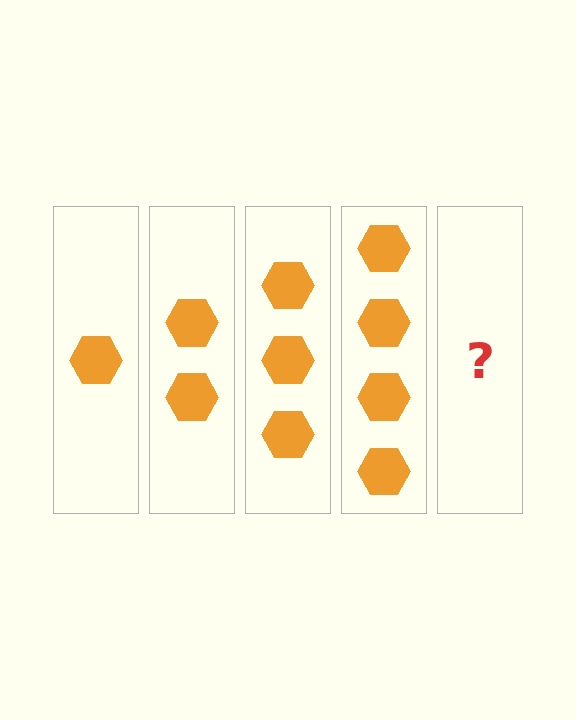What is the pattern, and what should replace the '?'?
The pattern is that each step adds one more hexagon. The '?' should be 5 hexagons.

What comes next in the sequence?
The next element should be 5 hexagons.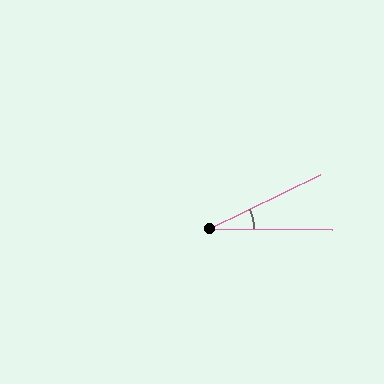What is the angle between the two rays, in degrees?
Approximately 26 degrees.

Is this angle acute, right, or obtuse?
It is acute.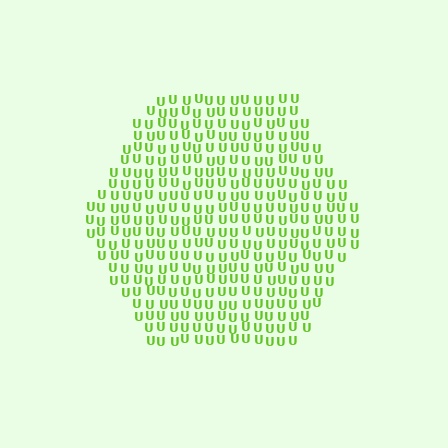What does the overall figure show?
The overall figure shows a hexagon.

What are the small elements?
The small elements are letter U's.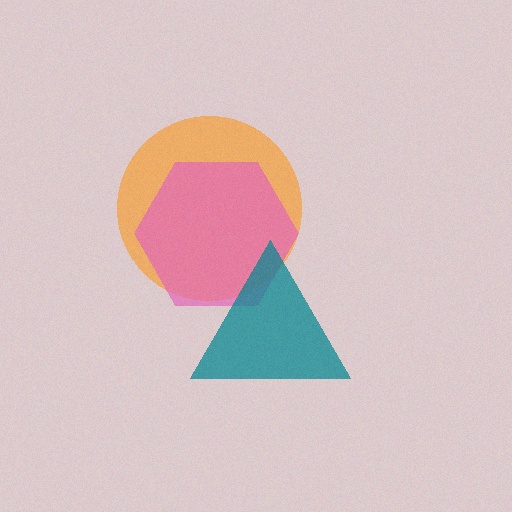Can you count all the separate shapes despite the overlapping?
Yes, there are 3 separate shapes.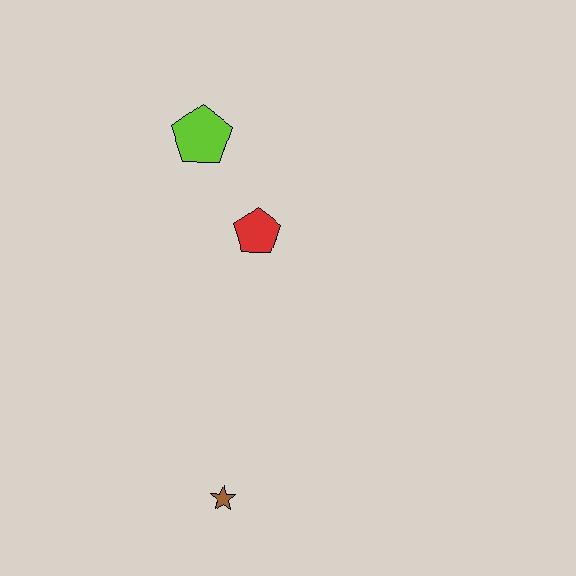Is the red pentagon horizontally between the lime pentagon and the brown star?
No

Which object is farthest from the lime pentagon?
The brown star is farthest from the lime pentagon.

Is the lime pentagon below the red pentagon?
No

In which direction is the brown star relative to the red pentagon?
The brown star is below the red pentagon.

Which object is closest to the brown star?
The red pentagon is closest to the brown star.